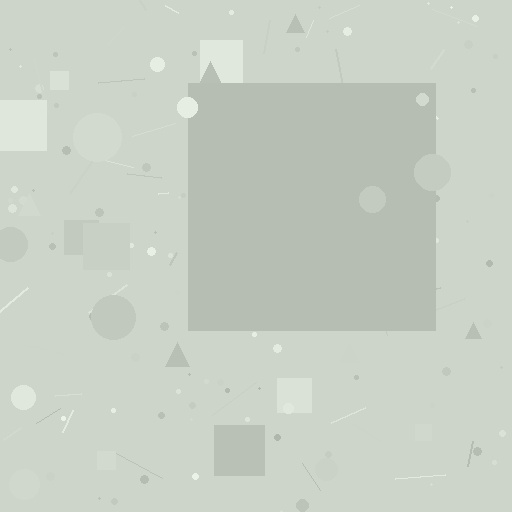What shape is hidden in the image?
A square is hidden in the image.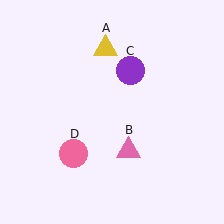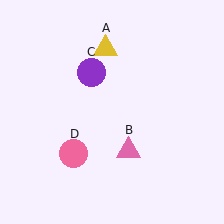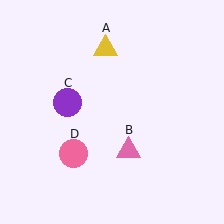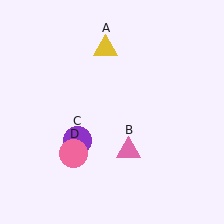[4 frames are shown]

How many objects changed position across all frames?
1 object changed position: purple circle (object C).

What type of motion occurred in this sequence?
The purple circle (object C) rotated counterclockwise around the center of the scene.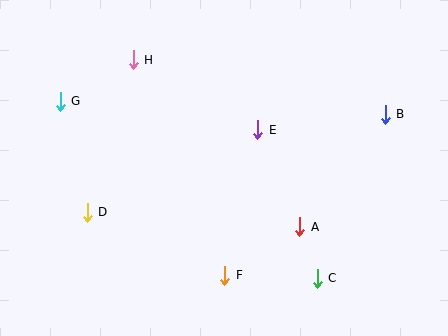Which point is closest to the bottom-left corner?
Point D is closest to the bottom-left corner.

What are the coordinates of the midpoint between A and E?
The midpoint between A and E is at (279, 178).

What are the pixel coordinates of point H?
Point H is at (133, 60).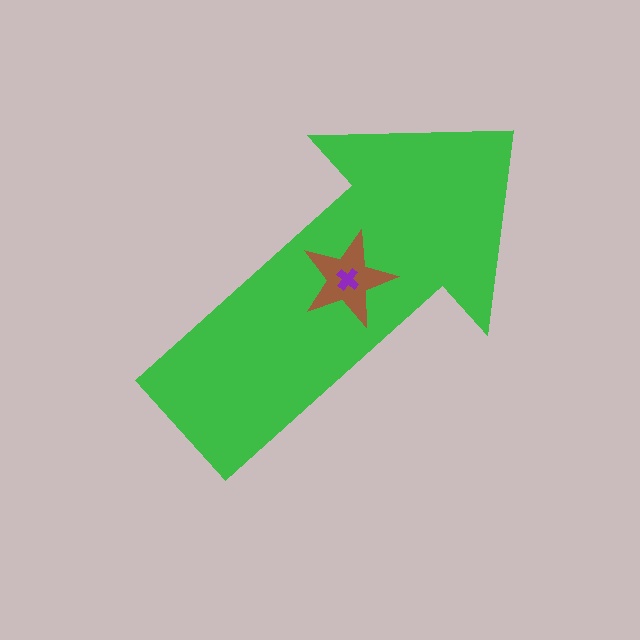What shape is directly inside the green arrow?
The brown star.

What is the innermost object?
The purple cross.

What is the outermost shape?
The green arrow.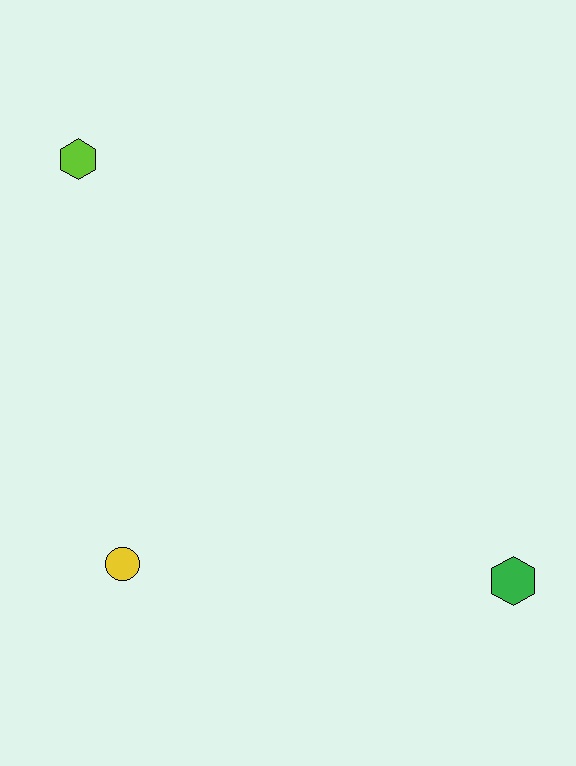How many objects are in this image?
There are 3 objects.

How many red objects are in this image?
There are no red objects.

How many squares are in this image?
There are no squares.